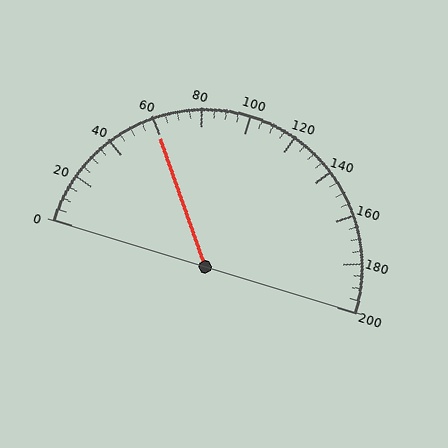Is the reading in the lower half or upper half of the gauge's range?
The reading is in the lower half of the range (0 to 200).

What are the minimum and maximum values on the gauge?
The gauge ranges from 0 to 200.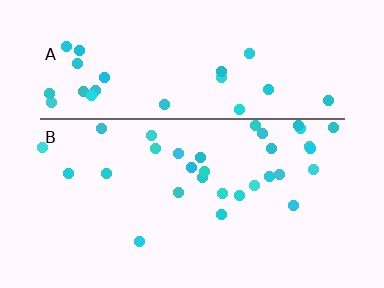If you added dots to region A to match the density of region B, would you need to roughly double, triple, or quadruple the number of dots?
Approximately double.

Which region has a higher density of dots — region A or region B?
B (the bottom).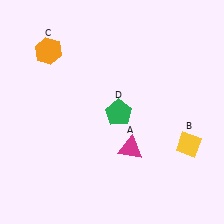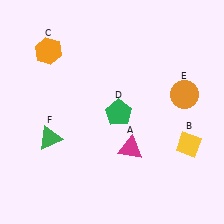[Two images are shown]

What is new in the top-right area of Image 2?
An orange circle (E) was added in the top-right area of Image 2.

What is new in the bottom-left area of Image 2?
A green triangle (F) was added in the bottom-left area of Image 2.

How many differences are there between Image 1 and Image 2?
There are 2 differences between the two images.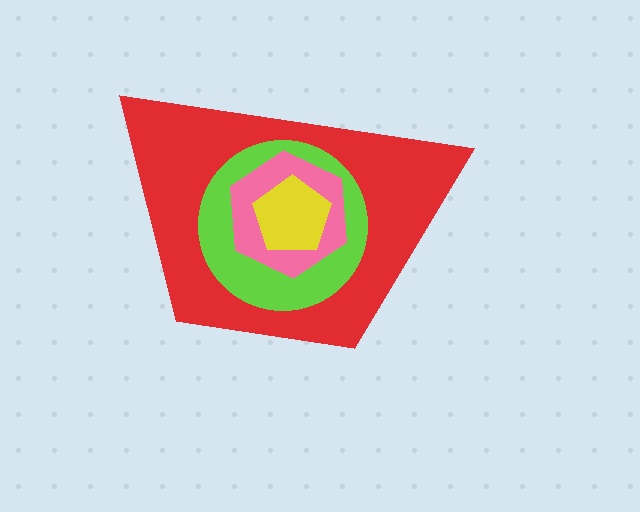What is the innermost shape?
The yellow pentagon.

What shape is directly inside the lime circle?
The pink hexagon.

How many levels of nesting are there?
4.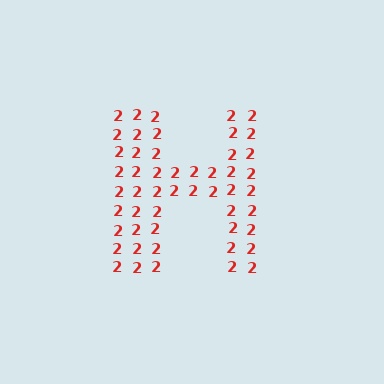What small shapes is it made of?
It is made of small digit 2's.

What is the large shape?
The large shape is the letter H.